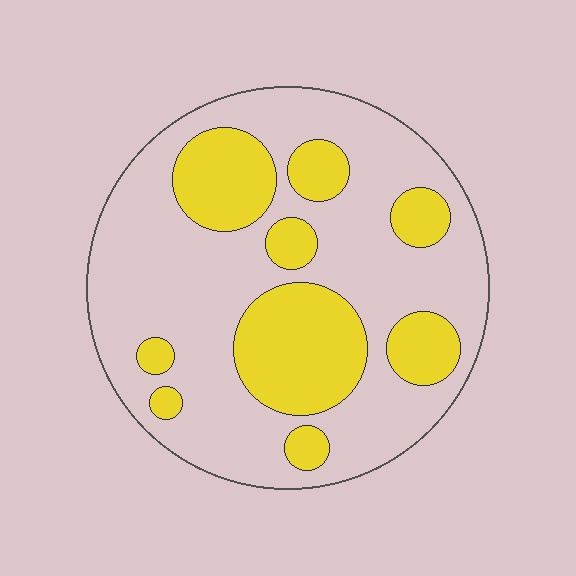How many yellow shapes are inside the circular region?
9.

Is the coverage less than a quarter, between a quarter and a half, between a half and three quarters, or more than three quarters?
Between a quarter and a half.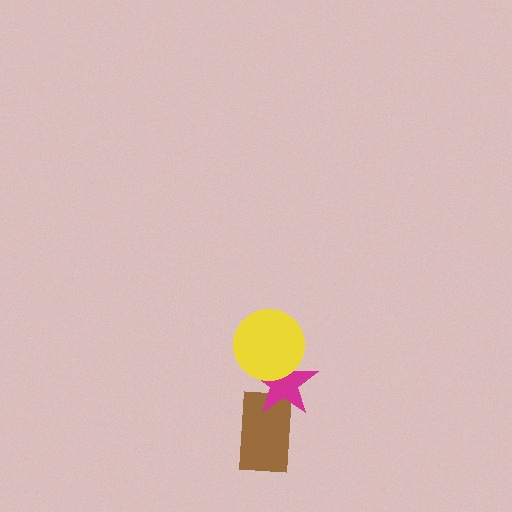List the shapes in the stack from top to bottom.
From top to bottom: the yellow circle, the magenta star, the brown rectangle.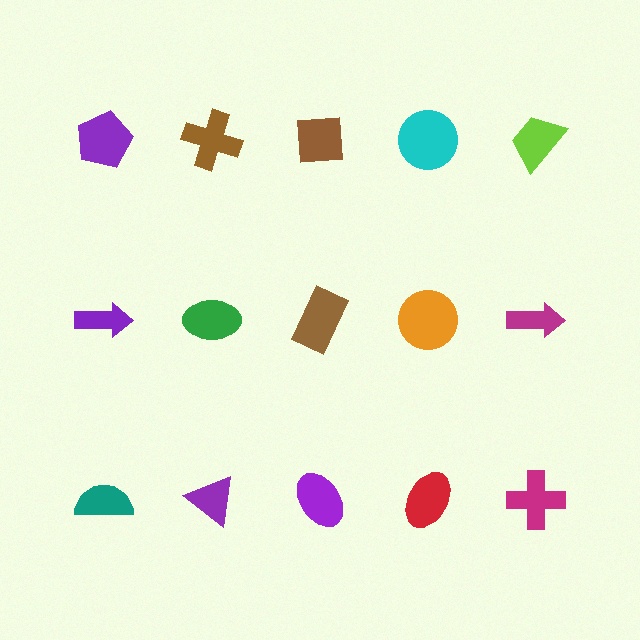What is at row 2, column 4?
An orange circle.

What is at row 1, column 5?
A lime trapezoid.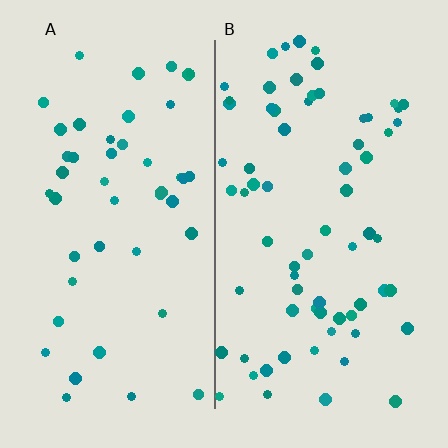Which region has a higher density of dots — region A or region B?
B (the right).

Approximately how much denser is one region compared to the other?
Approximately 1.5× — region B over region A.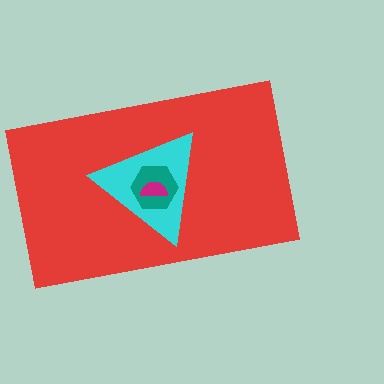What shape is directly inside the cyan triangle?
The teal hexagon.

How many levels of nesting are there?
4.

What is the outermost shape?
The red rectangle.